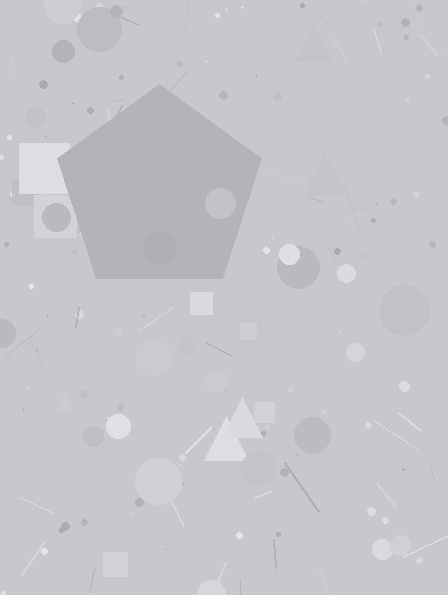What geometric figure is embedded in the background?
A pentagon is embedded in the background.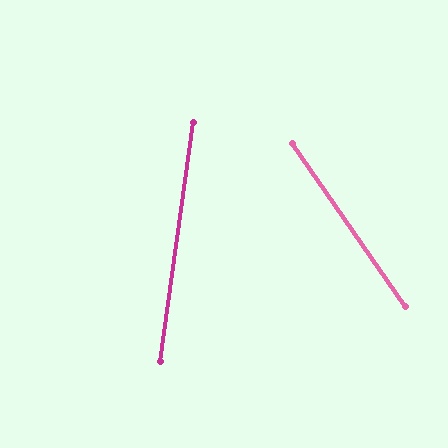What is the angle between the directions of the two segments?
Approximately 42 degrees.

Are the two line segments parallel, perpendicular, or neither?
Neither parallel nor perpendicular — they differ by about 42°.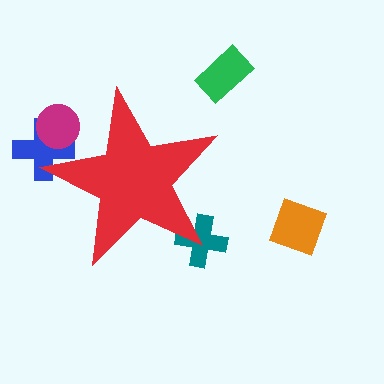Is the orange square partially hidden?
No, the orange square is fully visible.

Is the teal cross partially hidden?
Yes, the teal cross is partially hidden behind the red star.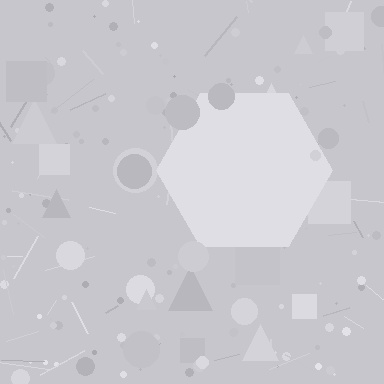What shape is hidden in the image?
A hexagon is hidden in the image.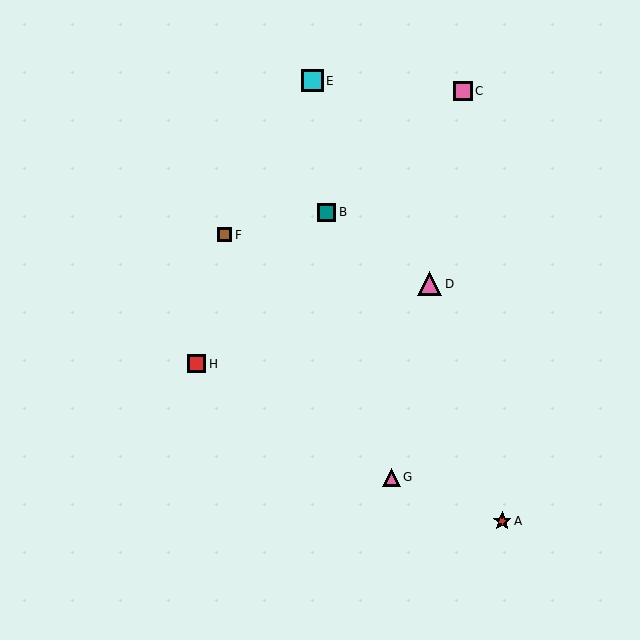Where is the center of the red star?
The center of the red star is at (502, 521).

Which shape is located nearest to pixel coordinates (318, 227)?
The teal square (labeled B) at (327, 212) is nearest to that location.